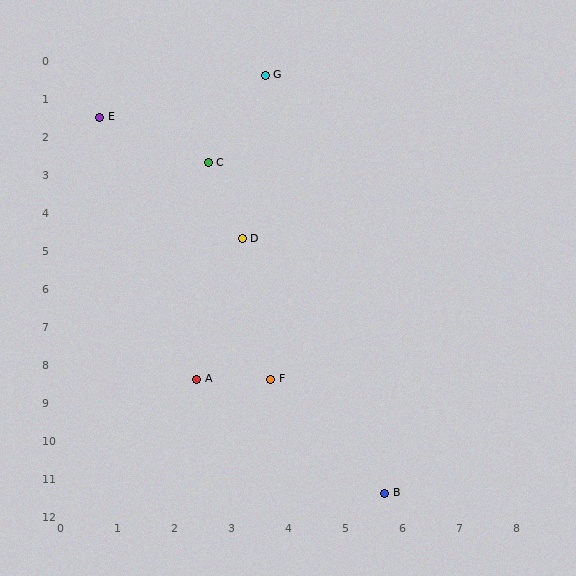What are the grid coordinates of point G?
Point G is at approximately (3.6, 0.4).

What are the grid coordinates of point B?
Point B is at approximately (5.7, 11.4).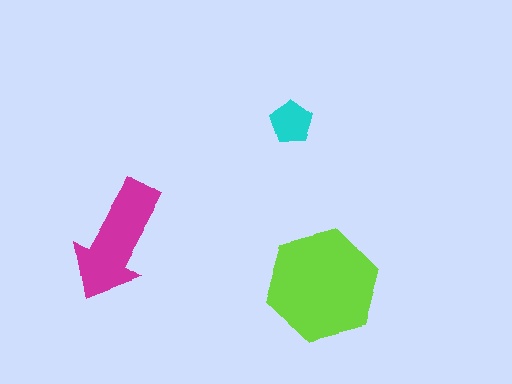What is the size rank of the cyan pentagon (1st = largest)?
3rd.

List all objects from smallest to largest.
The cyan pentagon, the magenta arrow, the lime hexagon.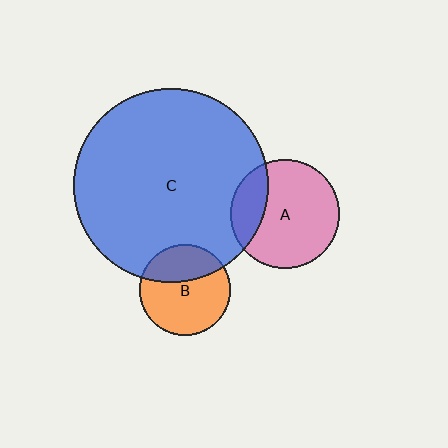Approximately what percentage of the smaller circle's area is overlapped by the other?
Approximately 25%.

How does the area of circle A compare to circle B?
Approximately 1.4 times.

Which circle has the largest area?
Circle C (blue).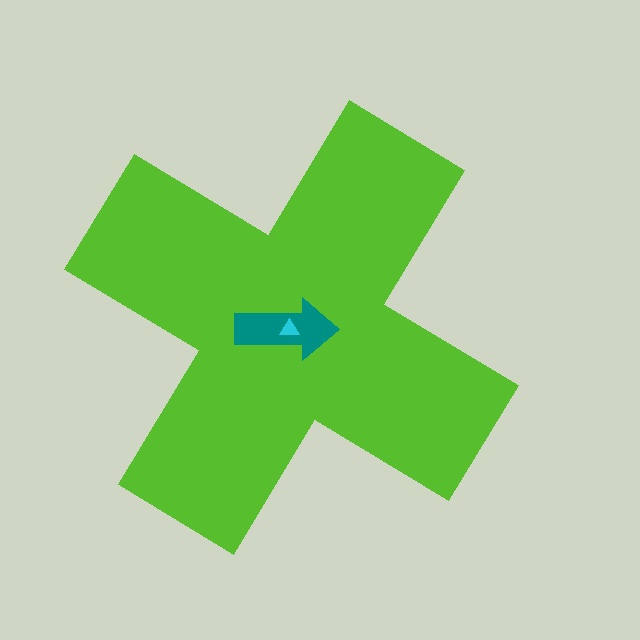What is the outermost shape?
The lime cross.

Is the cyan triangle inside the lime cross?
Yes.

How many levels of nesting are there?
3.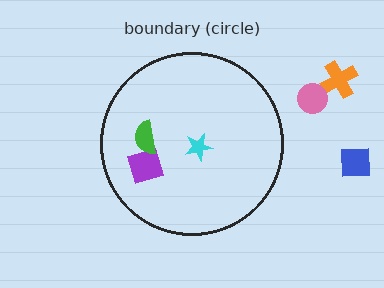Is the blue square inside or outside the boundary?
Outside.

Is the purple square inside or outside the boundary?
Inside.